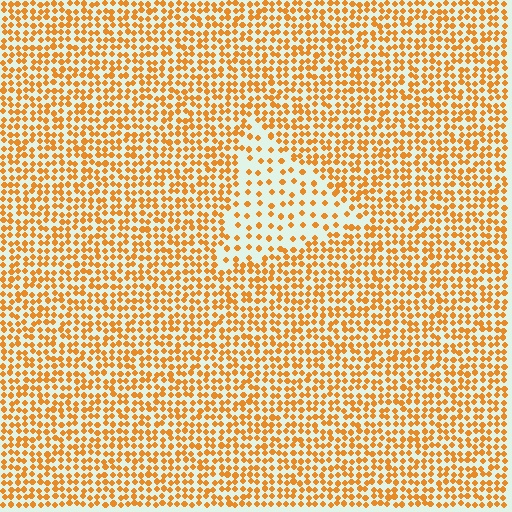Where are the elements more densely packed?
The elements are more densely packed outside the triangle boundary.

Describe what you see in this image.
The image contains small orange elements arranged at two different densities. A triangle-shaped region is visible where the elements are less densely packed than the surrounding area.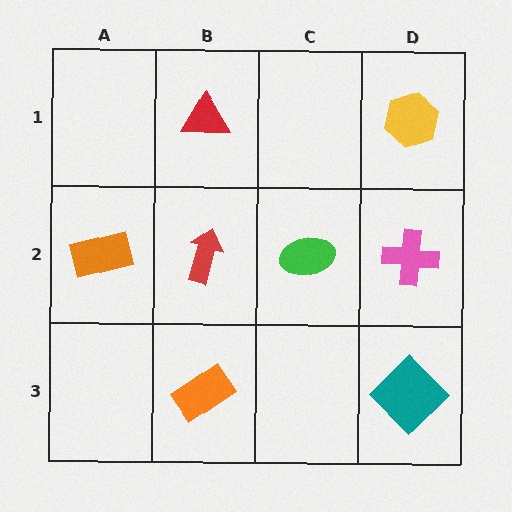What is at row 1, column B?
A red triangle.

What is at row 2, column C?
A green ellipse.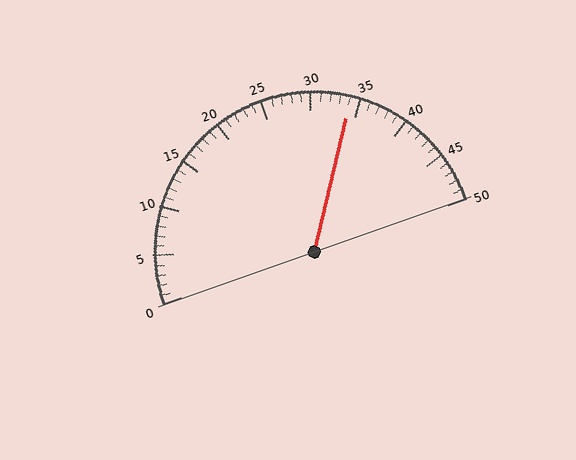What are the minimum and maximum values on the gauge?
The gauge ranges from 0 to 50.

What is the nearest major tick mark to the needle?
The nearest major tick mark is 35.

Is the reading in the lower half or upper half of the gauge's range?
The reading is in the upper half of the range (0 to 50).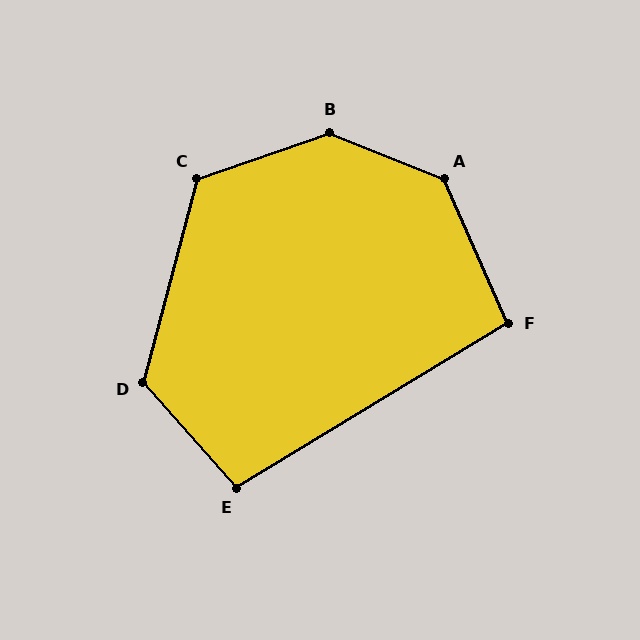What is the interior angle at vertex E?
Approximately 100 degrees (obtuse).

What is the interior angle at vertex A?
Approximately 136 degrees (obtuse).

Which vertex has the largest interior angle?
B, at approximately 139 degrees.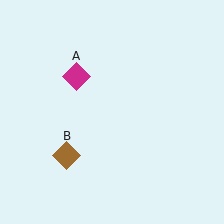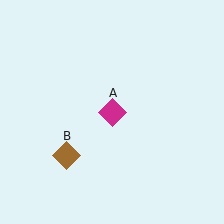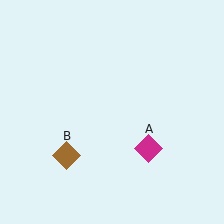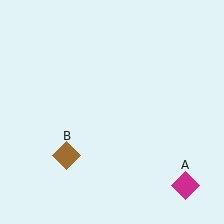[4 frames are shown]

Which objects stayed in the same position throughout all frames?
Brown diamond (object B) remained stationary.